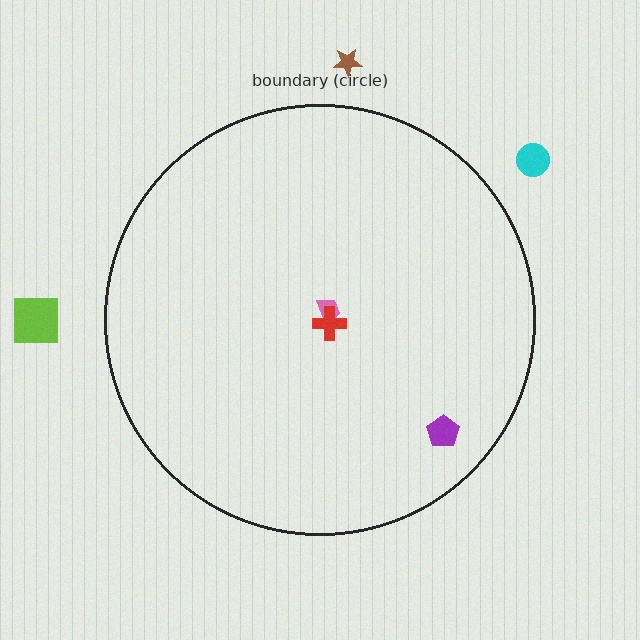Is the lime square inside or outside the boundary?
Outside.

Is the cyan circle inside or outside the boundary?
Outside.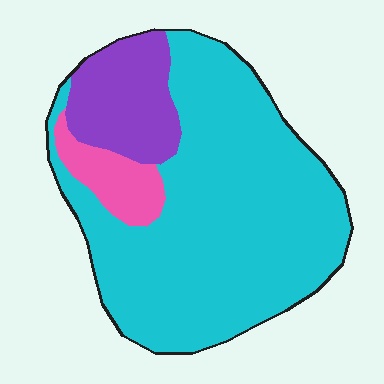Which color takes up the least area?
Pink, at roughly 10%.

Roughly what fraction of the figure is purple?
Purple takes up less than a quarter of the figure.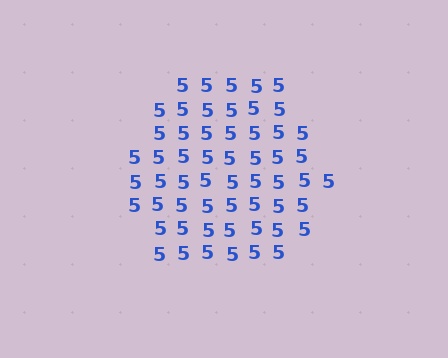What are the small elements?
The small elements are digit 5's.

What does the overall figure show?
The overall figure shows a hexagon.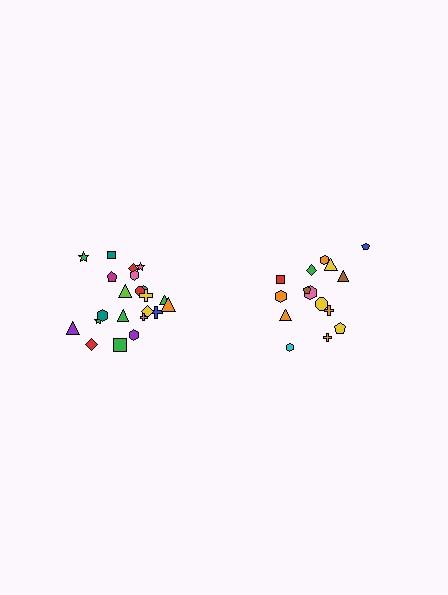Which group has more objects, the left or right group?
The left group.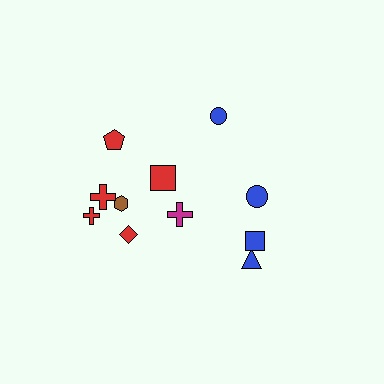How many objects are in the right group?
There are 4 objects.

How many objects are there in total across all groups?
There are 11 objects.